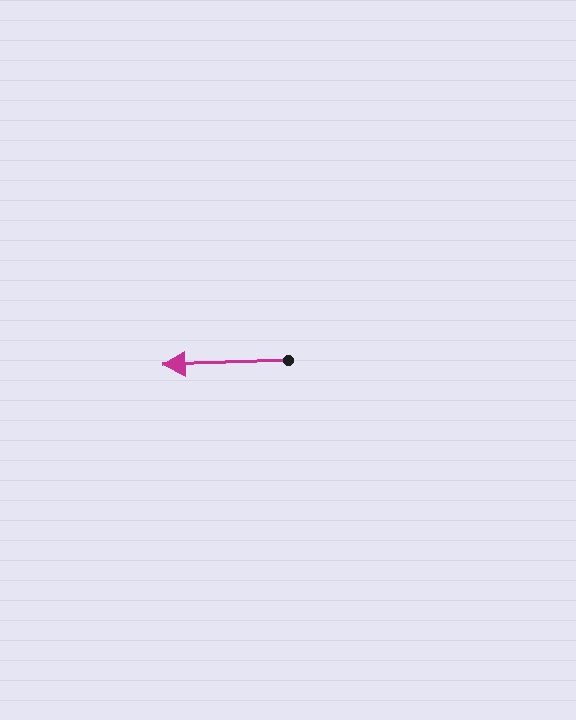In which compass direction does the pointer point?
West.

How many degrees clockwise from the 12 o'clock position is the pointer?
Approximately 268 degrees.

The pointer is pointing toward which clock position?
Roughly 9 o'clock.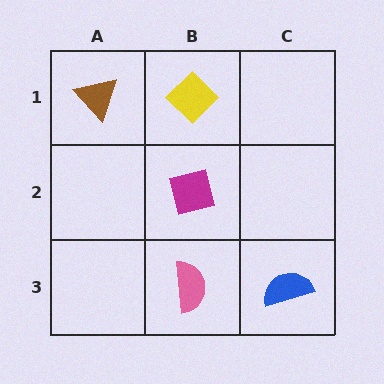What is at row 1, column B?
A yellow diamond.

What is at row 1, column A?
A brown triangle.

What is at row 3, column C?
A blue semicircle.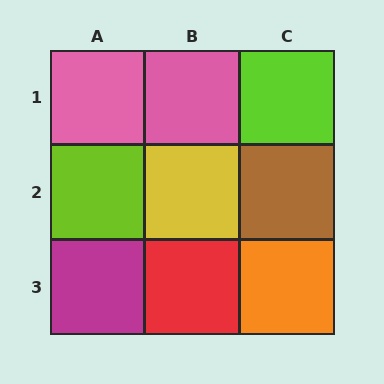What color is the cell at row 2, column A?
Lime.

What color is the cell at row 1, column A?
Pink.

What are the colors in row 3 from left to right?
Magenta, red, orange.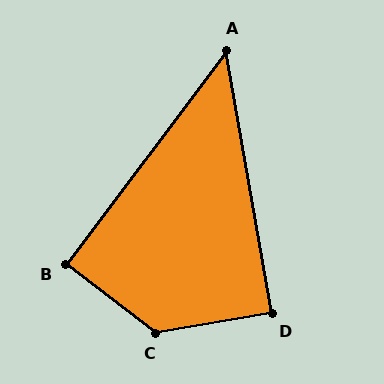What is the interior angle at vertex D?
Approximately 90 degrees (approximately right).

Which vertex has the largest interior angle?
C, at approximately 133 degrees.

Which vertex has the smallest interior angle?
A, at approximately 47 degrees.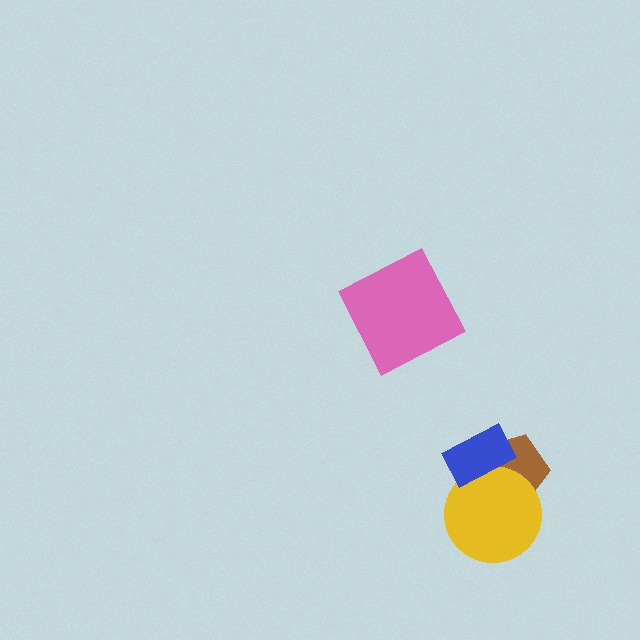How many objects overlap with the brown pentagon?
2 objects overlap with the brown pentagon.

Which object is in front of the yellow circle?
The blue rectangle is in front of the yellow circle.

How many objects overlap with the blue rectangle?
2 objects overlap with the blue rectangle.